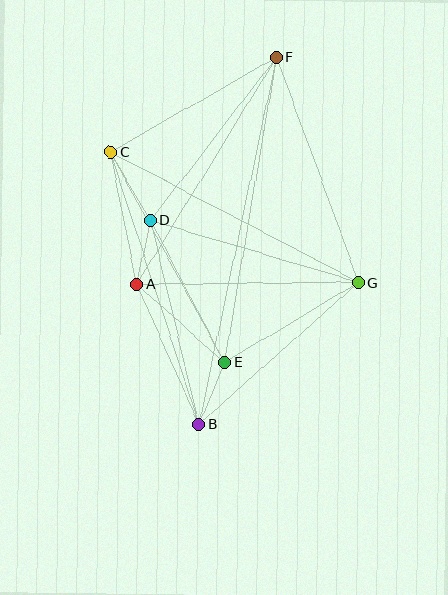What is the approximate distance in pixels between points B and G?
The distance between B and G is approximately 213 pixels.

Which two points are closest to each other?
Points A and D are closest to each other.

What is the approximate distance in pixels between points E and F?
The distance between E and F is approximately 310 pixels.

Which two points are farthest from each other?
Points B and F are farthest from each other.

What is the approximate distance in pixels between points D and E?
The distance between D and E is approximately 160 pixels.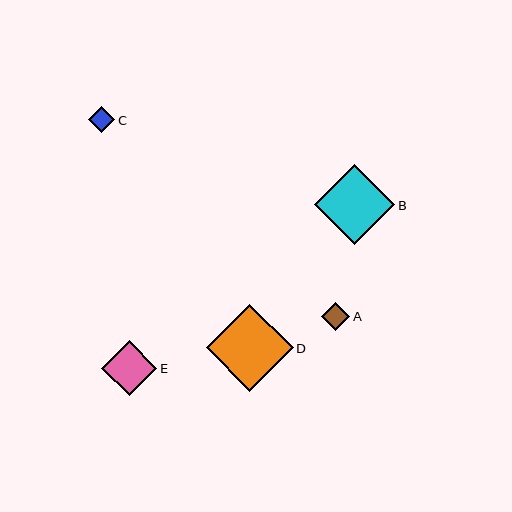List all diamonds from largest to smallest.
From largest to smallest: D, B, E, A, C.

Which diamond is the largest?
Diamond D is the largest with a size of approximately 87 pixels.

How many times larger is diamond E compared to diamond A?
Diamond E is approximately 1.9 times the size of diamond A.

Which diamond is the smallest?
Diamond C is the smallest with a size of approximately 26 pixels.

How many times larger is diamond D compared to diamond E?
Diamond D is approximately 1.6 times the size of diamond E.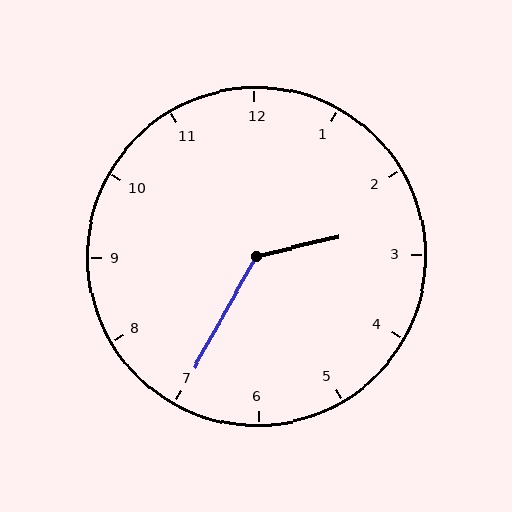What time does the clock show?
2:35.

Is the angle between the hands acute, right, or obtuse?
It is obtuse.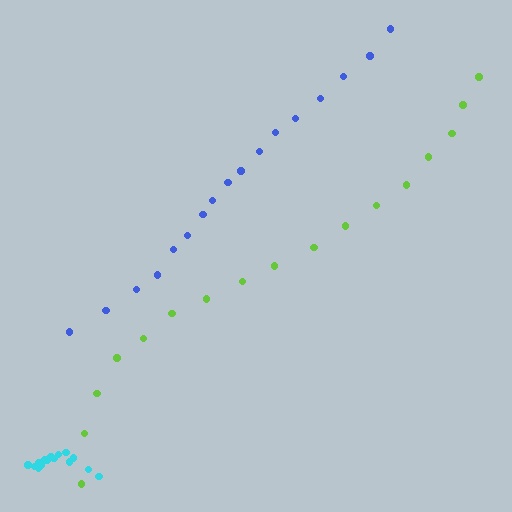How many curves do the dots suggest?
There are 3 distinct paths.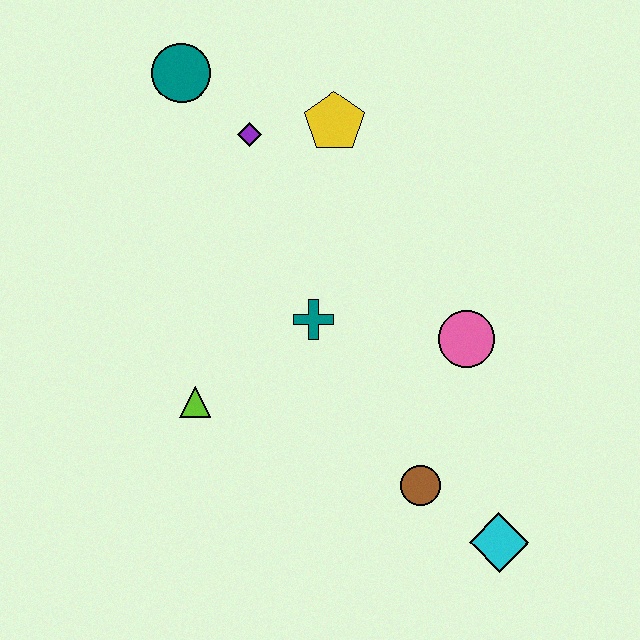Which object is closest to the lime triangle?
The teal cross is closest to the lime triangle.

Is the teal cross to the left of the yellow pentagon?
Yes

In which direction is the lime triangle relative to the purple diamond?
The lime triangle is below the purple diamond.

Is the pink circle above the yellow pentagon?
No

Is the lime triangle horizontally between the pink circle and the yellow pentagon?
No